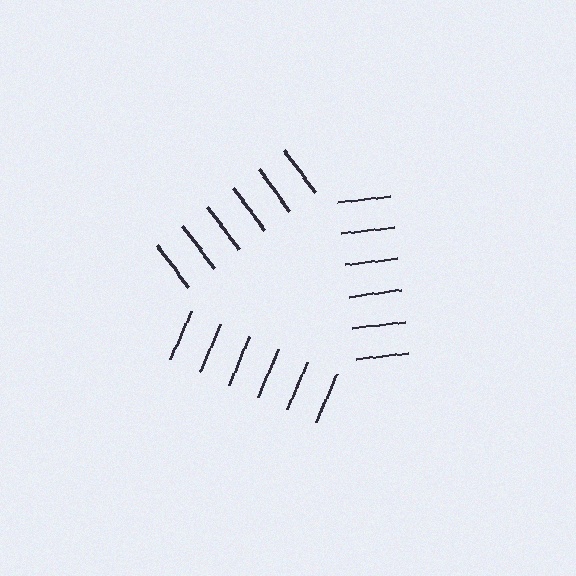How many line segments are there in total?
18 — 6 along each of the 3 edges.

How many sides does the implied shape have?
3 sides — the line-ends trace a triangle.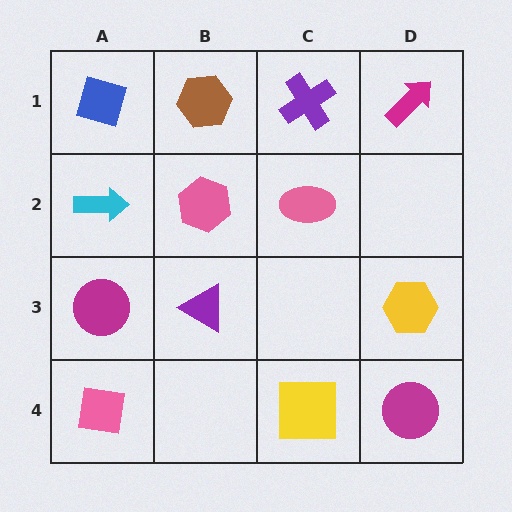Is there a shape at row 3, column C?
No, that cell is empty.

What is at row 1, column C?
A purple cross.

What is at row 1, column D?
A magenta arrow.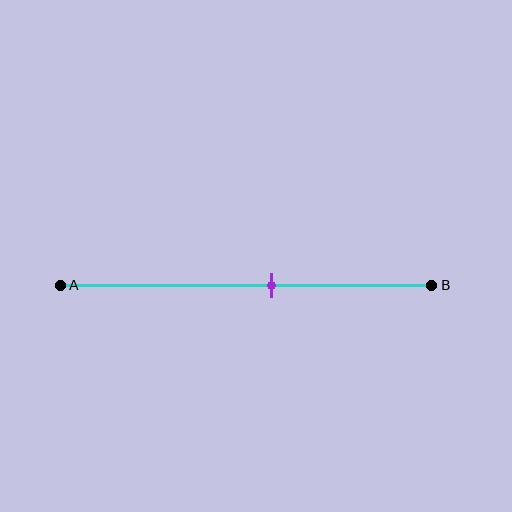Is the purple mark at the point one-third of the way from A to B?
No, the mark is at about 55% from A, not at the 33% one-third point.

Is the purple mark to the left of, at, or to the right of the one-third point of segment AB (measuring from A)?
The purple mark is to the right of the one-third point of segment AB.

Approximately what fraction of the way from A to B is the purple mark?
The purple mark is approximately 55% of the way from A to B.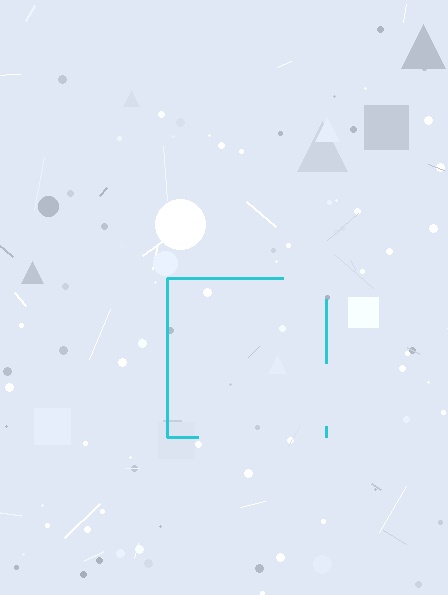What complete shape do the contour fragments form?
The contour fragments form a square.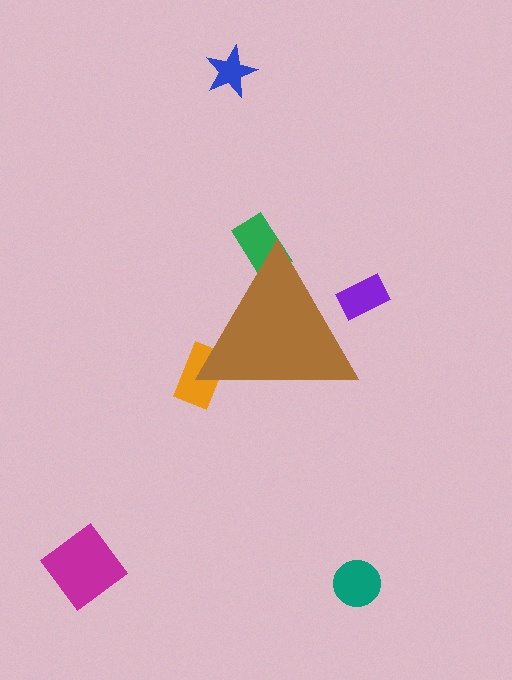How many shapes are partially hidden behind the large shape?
3 shapes are partially hidden.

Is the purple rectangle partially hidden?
Yes, the purple rectangle is partially hidden behind the brown triangle.